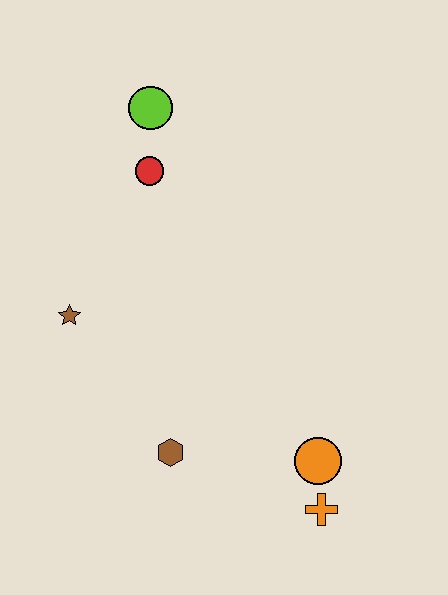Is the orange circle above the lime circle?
No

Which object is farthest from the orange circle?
The lime circle is farthest from the orange circle.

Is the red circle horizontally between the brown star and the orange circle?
Yes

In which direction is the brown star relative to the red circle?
The brown star is below the red circle.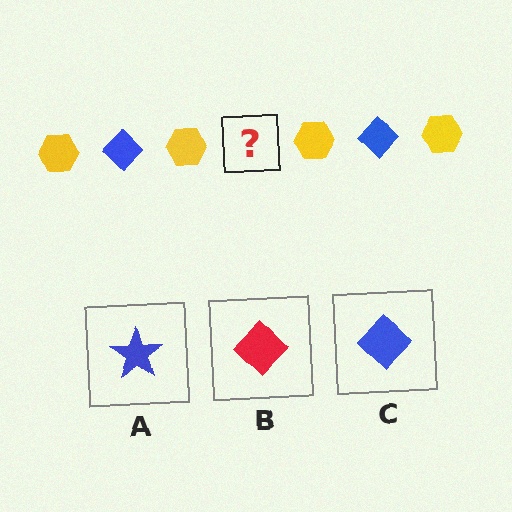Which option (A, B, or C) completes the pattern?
C.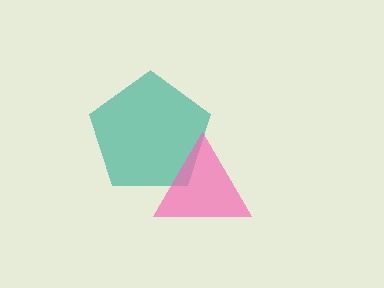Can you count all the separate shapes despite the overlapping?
Yes, there are 2 separate shapes.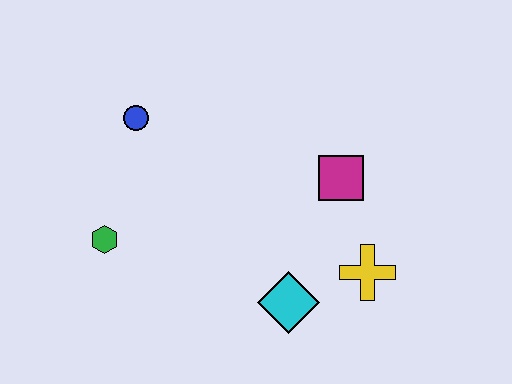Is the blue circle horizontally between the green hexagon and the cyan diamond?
Yes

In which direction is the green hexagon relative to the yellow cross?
The green hexagon is to the left of the yellow cross.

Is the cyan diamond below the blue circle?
Yes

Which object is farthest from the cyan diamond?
The blue circle is farthest from the cyan diamond.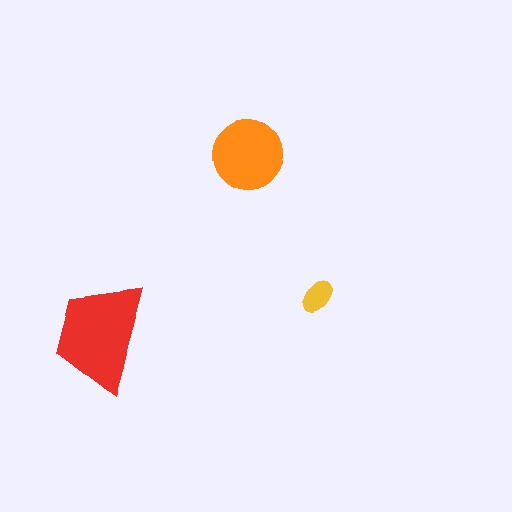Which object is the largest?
The red trapezoid.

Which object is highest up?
The orange circle is topmost.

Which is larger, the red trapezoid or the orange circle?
The red trapezoid.